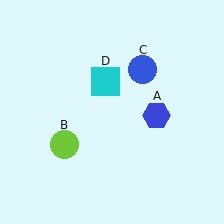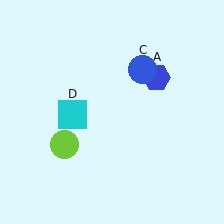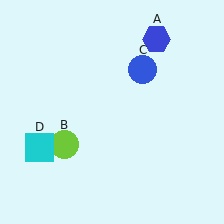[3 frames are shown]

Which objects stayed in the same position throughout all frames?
Lime circle (object B) and blue circle (object C) remained stationary.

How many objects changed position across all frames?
2 objects changed position: blue hexagon (object A), cyan square (object D).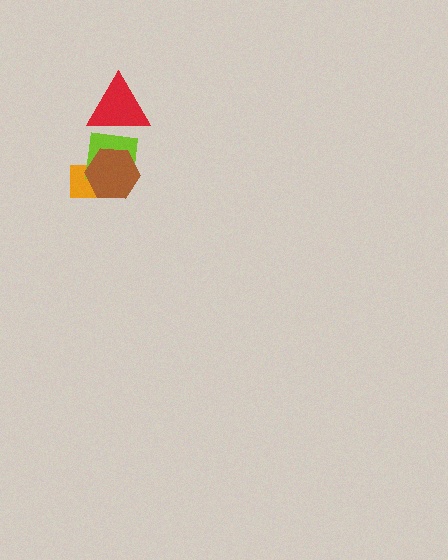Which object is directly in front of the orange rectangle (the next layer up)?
The lime square is directly in front of the orange rectangle.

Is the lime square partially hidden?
Yes, it is partially covered by another shape.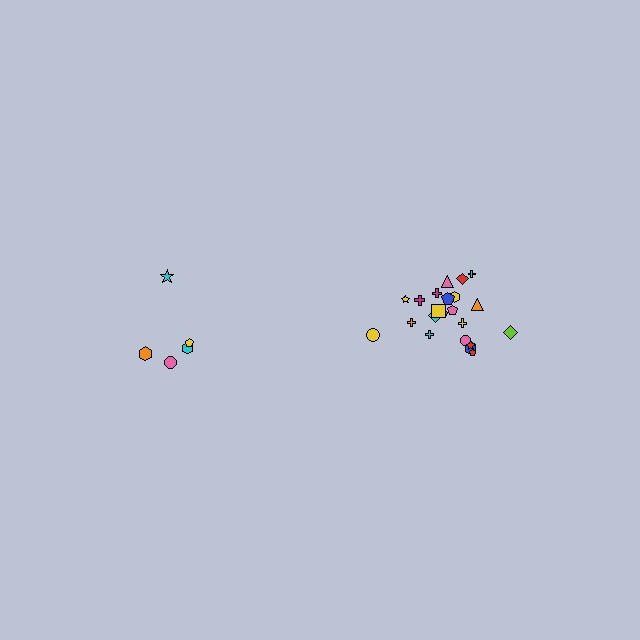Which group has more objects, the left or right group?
The right group.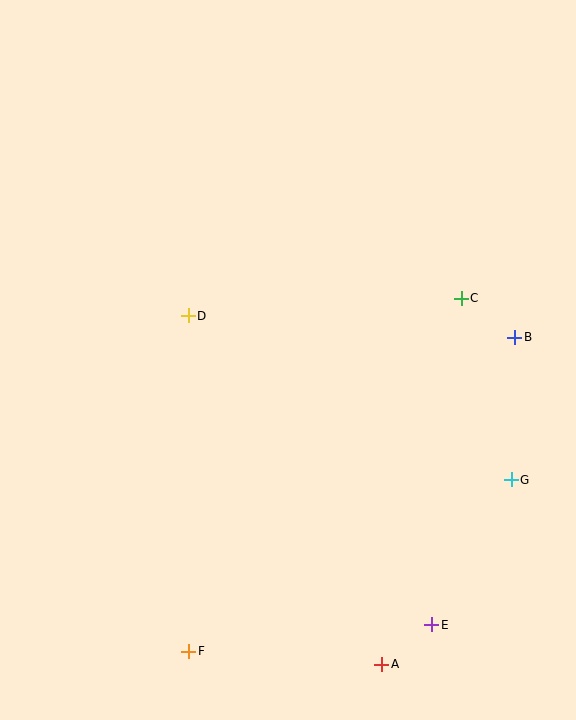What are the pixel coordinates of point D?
Point D is at (188, 316).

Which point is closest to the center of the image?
Point D at (188, 316) is closest to the center.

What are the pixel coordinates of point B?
Point B is at (515, 337).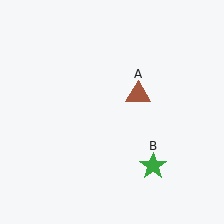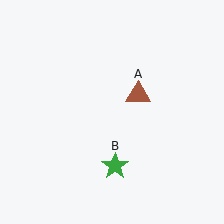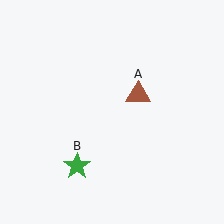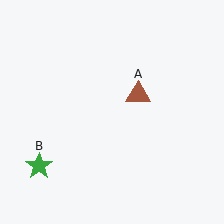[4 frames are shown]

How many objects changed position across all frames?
1 object changed position: green star (object B).